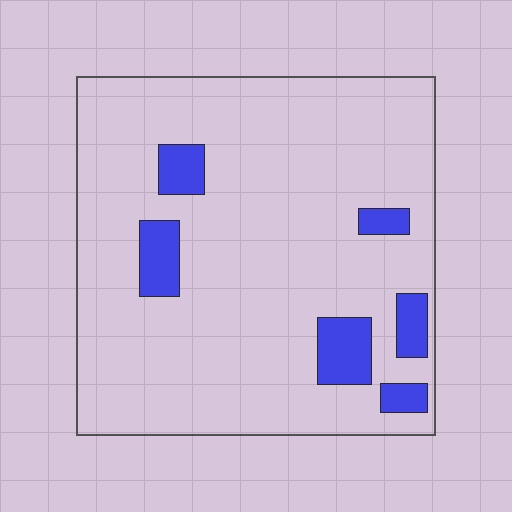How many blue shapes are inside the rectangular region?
6.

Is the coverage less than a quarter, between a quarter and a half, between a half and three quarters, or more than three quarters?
Less than a quarter.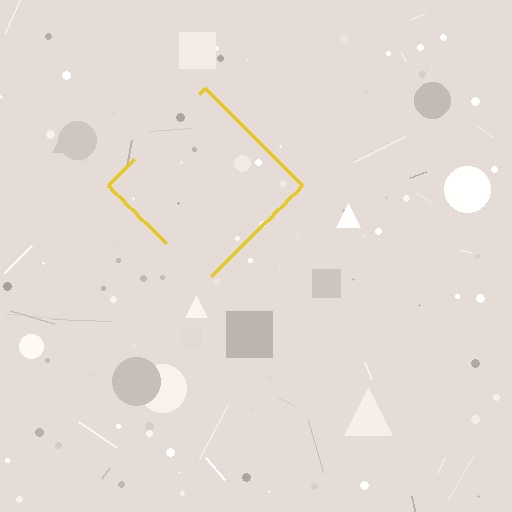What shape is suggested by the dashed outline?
The dashed outline suggests a diamond.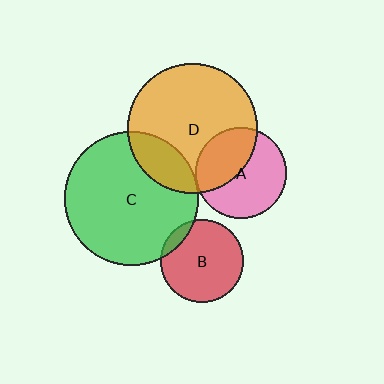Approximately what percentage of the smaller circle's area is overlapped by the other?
Approximately 10%.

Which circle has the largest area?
Circle C (green).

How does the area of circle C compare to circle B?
Approximately 2.6 times.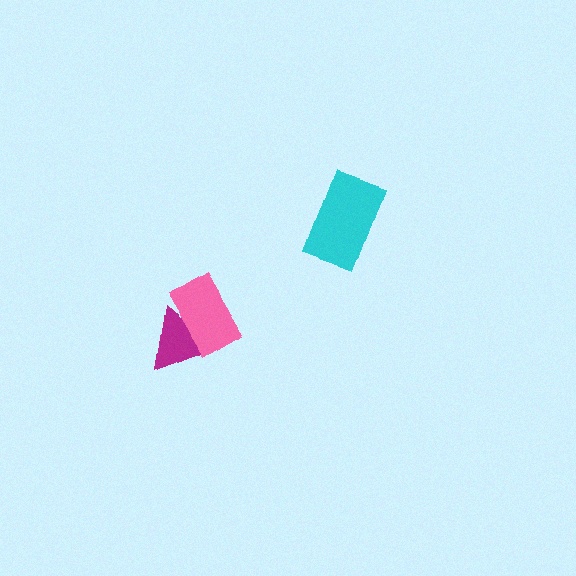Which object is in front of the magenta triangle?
The pink rectangle is in front of the magenta triangle.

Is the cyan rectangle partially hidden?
No, no other shape covers it.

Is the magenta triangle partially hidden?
Yes, it is partially covered by another shape.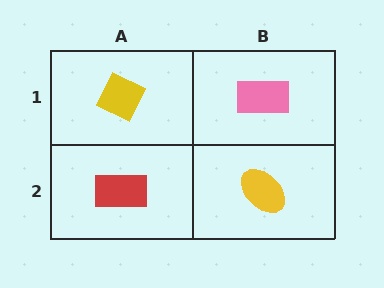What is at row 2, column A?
A red rectangle.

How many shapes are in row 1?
2 shapes.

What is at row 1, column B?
A pink rectangle.